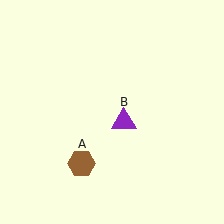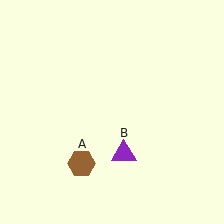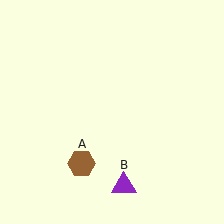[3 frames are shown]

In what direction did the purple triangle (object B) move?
The purple triangle (object B) moved down.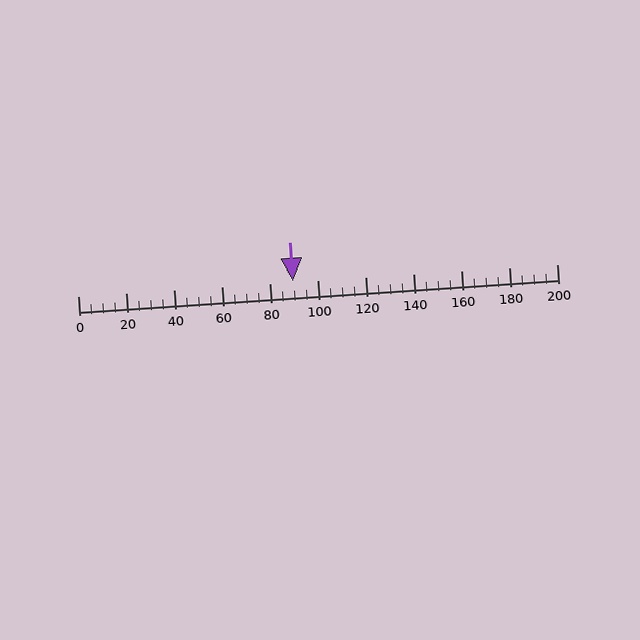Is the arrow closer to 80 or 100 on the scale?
The arrow is closer to 80.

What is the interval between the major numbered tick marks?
The major tick marks are spaced 20 units apart.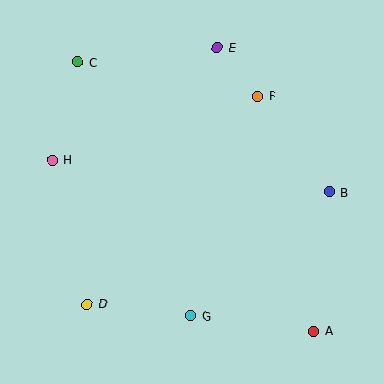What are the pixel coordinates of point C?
Point C is at (77, 62).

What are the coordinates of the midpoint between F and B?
The midpoint between F and B is at (293, 144).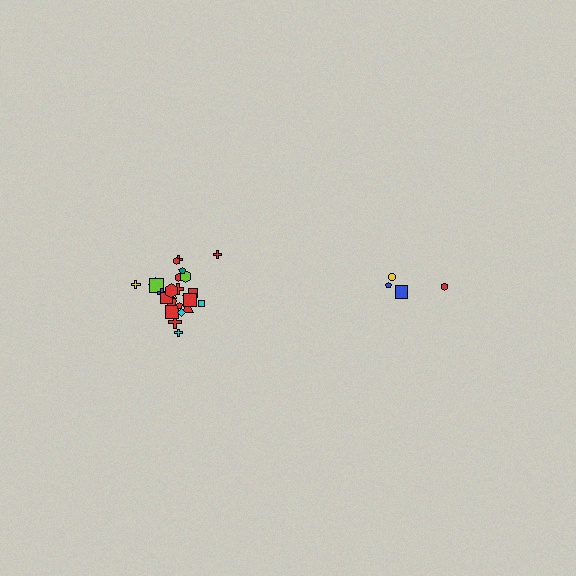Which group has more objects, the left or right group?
The left group.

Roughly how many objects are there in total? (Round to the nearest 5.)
Roughly 30 objects in total.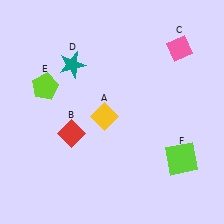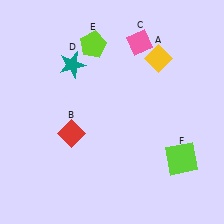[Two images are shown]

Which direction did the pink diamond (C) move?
The pink diamond (C) moved left.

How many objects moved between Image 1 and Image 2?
3 objects moved between the two images.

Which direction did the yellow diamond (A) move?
The yellow diamond (A) moved up.